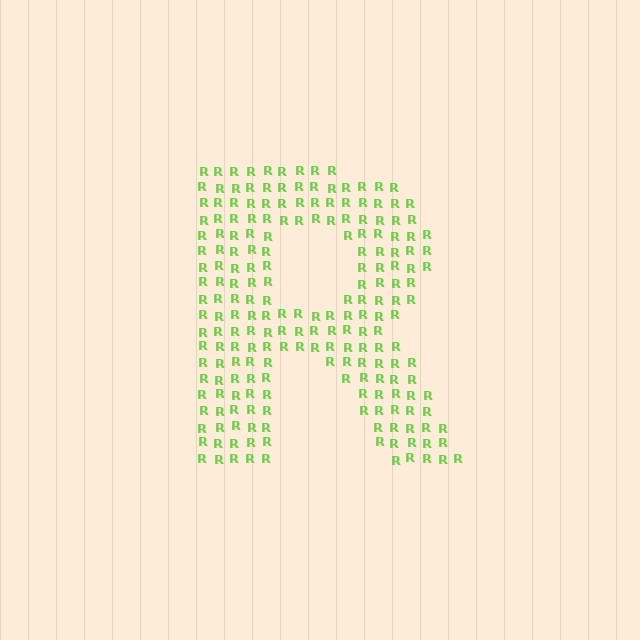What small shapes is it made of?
It is made of small letter R's.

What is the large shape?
The large shape is the letter R.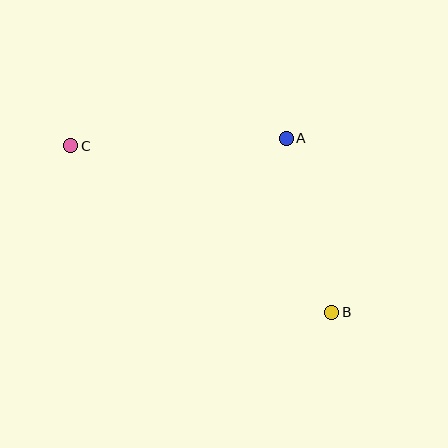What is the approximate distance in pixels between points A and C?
The distance between A and C is approximately 216 pixels.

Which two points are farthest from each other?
Points B and C are farthest from each other.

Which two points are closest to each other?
Points A and B are closest to each other.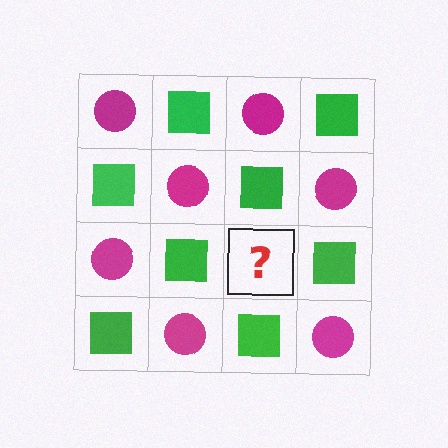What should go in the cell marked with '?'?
The missing cell should contain a magenta circle.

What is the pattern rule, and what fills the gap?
The rule is that it alternates magenta circle and green square in a checkerboard pattern. The gap should be filled with a magenta circle.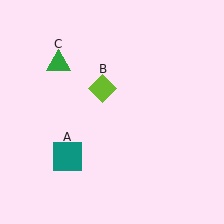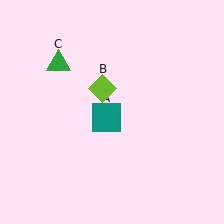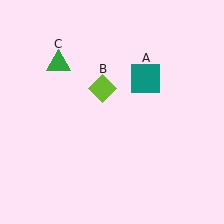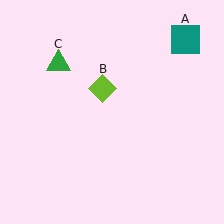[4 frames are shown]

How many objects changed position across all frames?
1 object changed position: teal square (object A).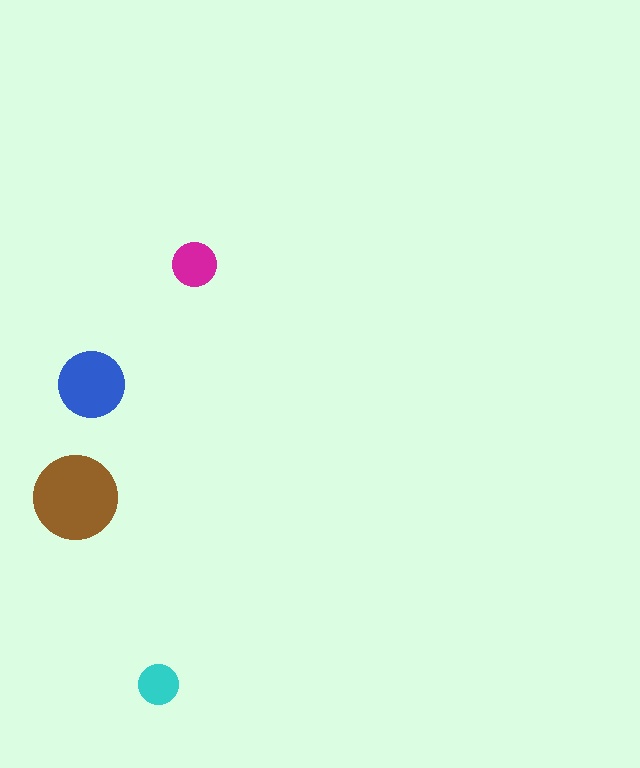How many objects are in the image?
There are 4 objects in the image.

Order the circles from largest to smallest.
the brown one, the blue one, the magenta one, the cyan one.